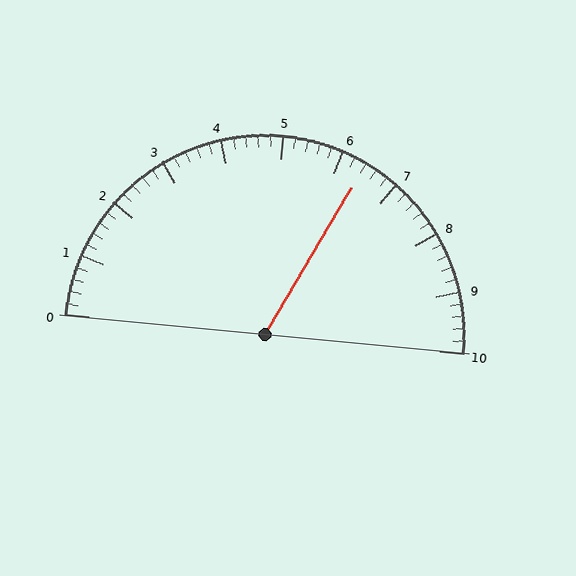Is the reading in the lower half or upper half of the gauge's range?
The reading is in the upper half of the range (0 to 10).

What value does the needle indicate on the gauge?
The needle indicates approximately 6.4.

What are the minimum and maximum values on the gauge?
The gauge ranges from 0 to 10.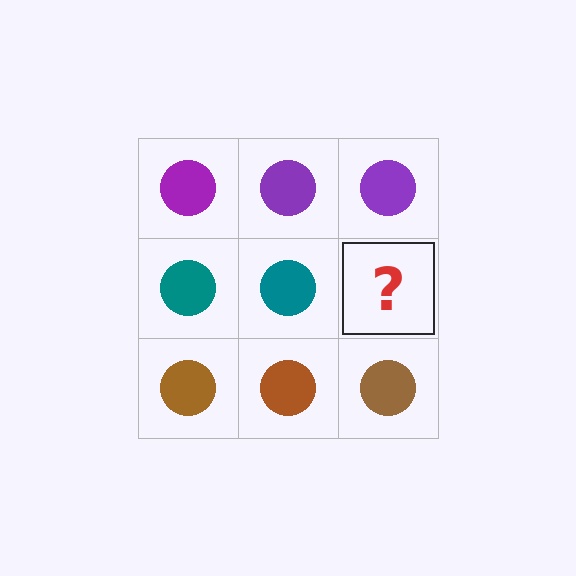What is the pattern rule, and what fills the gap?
The rule is that each row has a consistent color. The gap should be filled with a teal circle.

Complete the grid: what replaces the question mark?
The question mark should be replaced with a teal circle.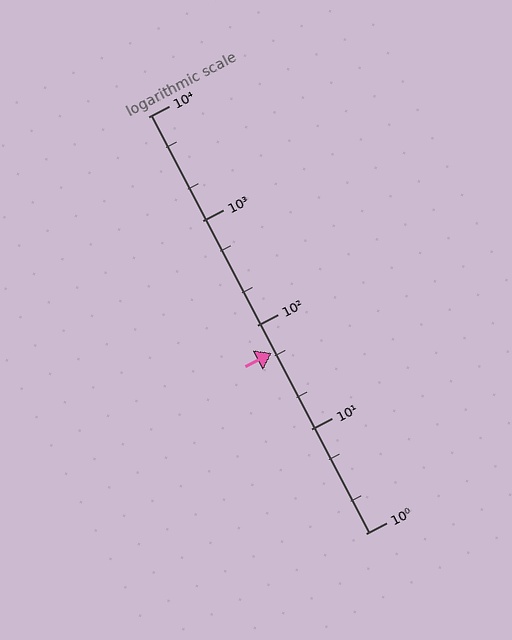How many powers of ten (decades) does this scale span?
The scale spans 4 decades, from 1 to 10000.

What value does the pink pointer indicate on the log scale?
The pointer indicates approximately 54.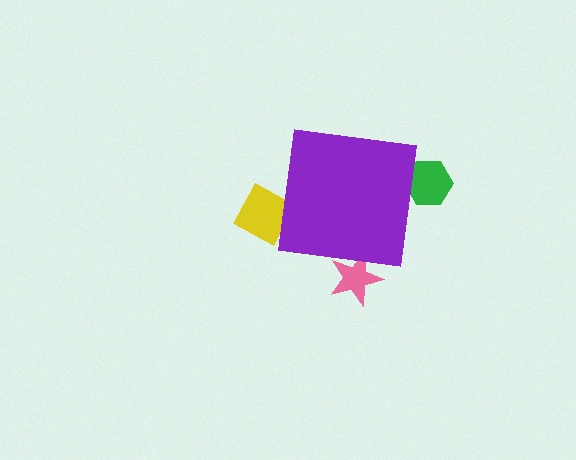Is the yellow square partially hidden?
Yes, the yellow square is partially hidden behind the purple square.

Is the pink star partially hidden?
Yes, the pink star is partially hidden behind the purple square.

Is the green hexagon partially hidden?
Yes, the green hexagon is partially hidden behind the purple square.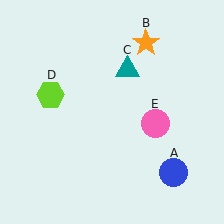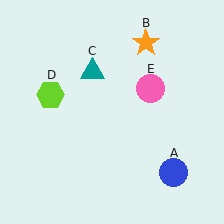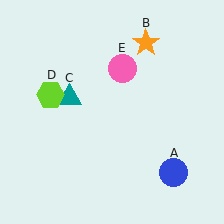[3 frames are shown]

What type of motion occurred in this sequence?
The teal triangle (object C), pink circle (object E) rotated counterclockwise around the center of the scene.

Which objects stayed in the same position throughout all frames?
Blue circle (object A) and orange star (object B) and lime hexagon (object D) remained stationary.